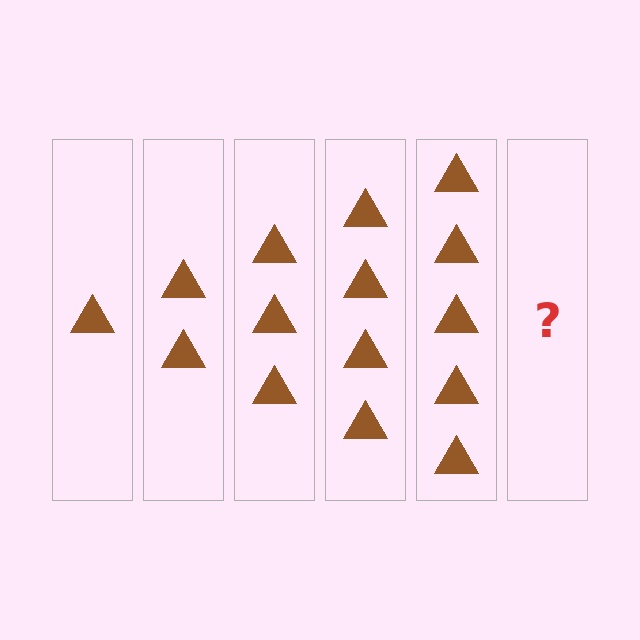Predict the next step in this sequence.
The next step is 6 triangles.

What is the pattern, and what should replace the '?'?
The pattern is that each step adds one more triangle. The '?' should be 6 triangles.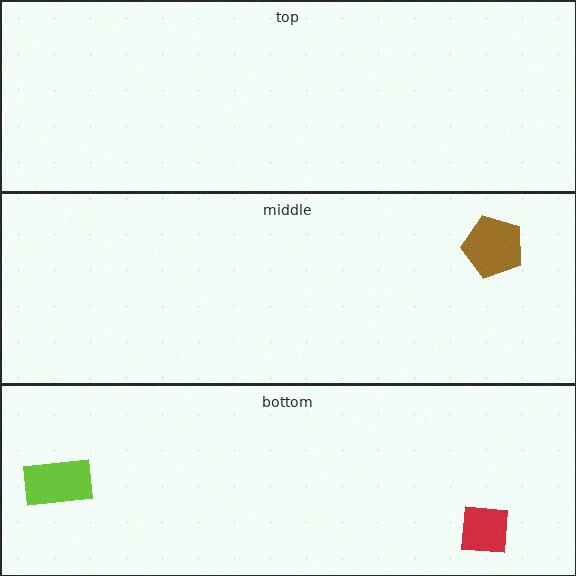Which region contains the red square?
The bottom region.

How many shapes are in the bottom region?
2.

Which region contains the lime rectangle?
The bottom region.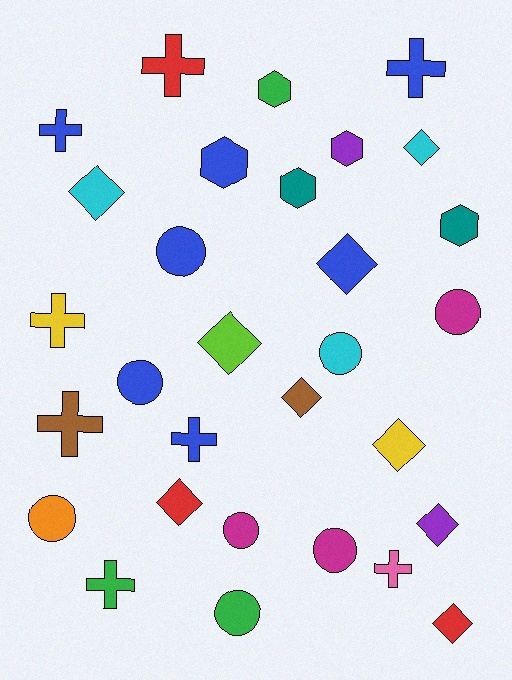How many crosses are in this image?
There are 8 crosses.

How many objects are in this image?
There are 30 objects.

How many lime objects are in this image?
There is 1 lime object.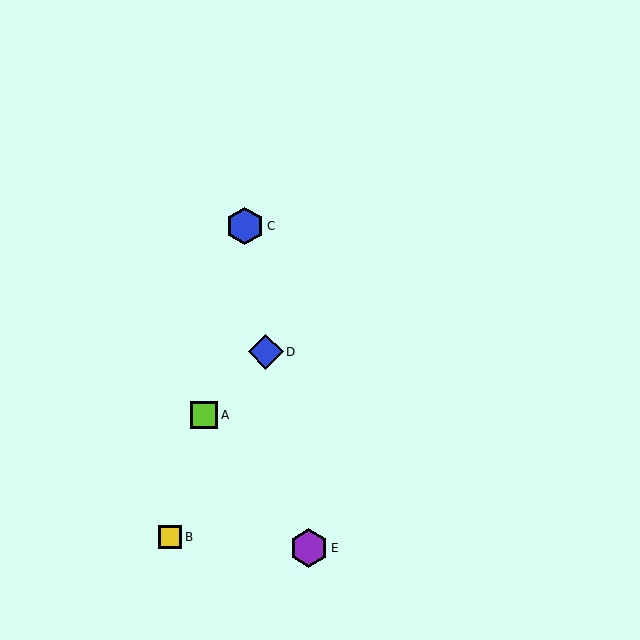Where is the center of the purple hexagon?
The center of the purple hexagon is at (309, 548).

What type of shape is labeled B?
Shape B is a yellow square.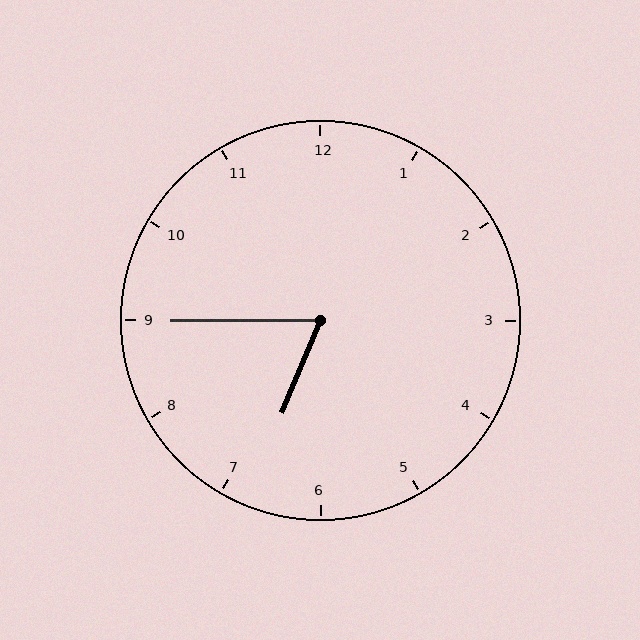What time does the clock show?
6:45.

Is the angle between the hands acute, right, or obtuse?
It is acute.